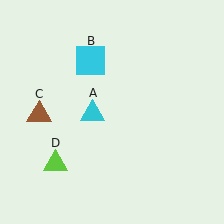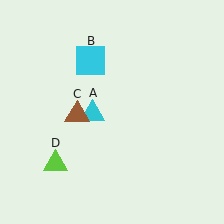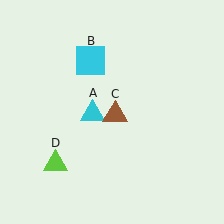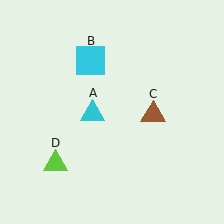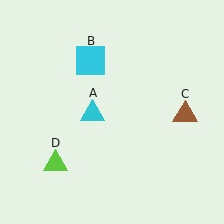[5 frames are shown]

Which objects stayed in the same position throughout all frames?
Cyan triangle (object A) and cyan square (object B) and lime triangle (object D) remained stationary.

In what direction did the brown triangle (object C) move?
The brown triangle (object C) moved right.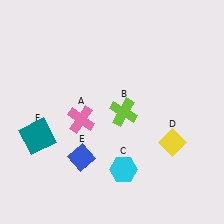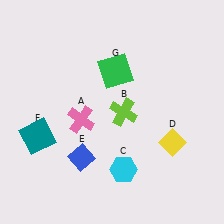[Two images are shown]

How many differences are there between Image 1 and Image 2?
There is 1 difference between the two images.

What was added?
A green square (G) was added in Image 2.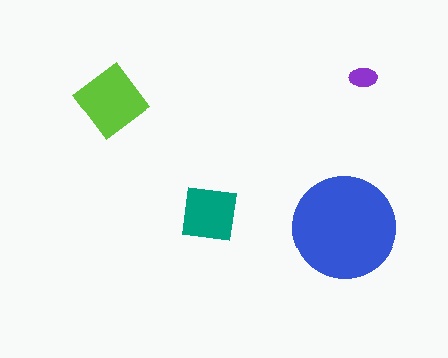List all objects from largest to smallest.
The blue circle, the lime diamond, the teal square, the purple ellipse.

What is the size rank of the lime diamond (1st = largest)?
2nd.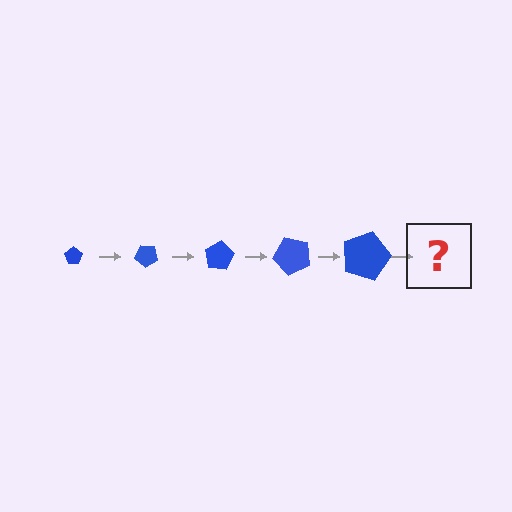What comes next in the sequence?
The next element should be a pentagon, larger than the previous one and rotated 200 degrees from the start.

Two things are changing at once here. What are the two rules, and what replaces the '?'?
The two rules are that the pentagon grows larger each step and it rotates 40 degrees each step. The '?' should be a pentagon, larger than the previous one and rotated 200 degrees from the start.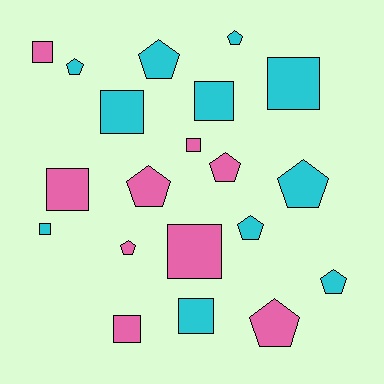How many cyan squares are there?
There are 5 cyan squares.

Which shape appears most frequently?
Square, with 10 objects.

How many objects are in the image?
There are 20 objects.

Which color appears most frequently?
Cyan, with 11 objects.